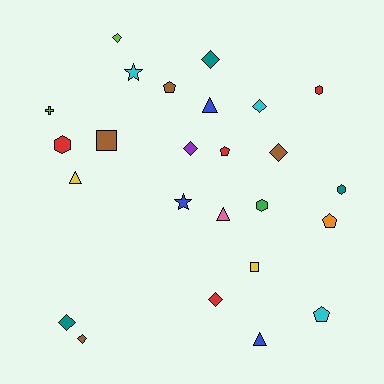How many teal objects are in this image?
There are 3 teal objects.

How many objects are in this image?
There are 25 objects.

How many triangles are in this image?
There are 4 triangles.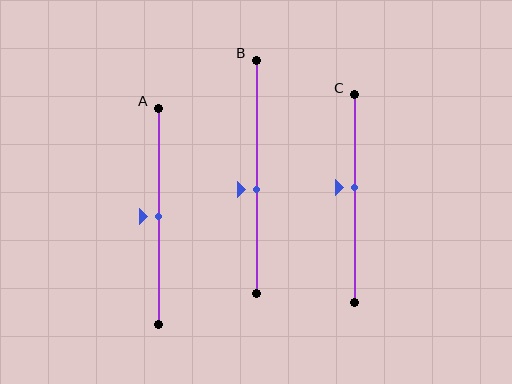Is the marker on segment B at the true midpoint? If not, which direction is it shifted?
No, the marker on segment B is shifted downward by about 5% of the segment length.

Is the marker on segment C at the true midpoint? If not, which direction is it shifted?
No, the marker on segment C is shifted upward by about 5% of the segment length.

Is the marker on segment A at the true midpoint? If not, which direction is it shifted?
Yes, the marker on segment A is at the true midpoint.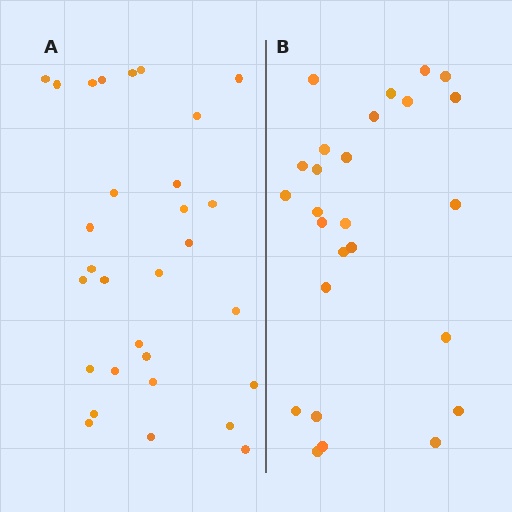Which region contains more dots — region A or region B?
Region A (the left region) has more dots.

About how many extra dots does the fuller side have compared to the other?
Region A has about 4 more dots than region B.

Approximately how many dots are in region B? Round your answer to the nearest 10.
About 30 dots. (The exact count is 26, which rounds to 30.)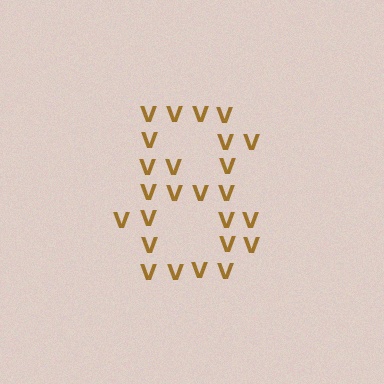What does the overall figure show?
The overall figure shows the digit 8.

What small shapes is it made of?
It is made of small letter V's.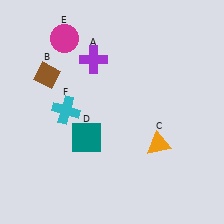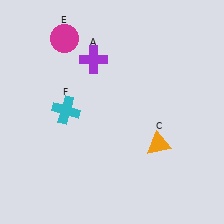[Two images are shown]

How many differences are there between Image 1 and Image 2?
There are 2 differences between the two images.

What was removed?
The teal square (D), the brown diamond (B) were removed in Image 2.